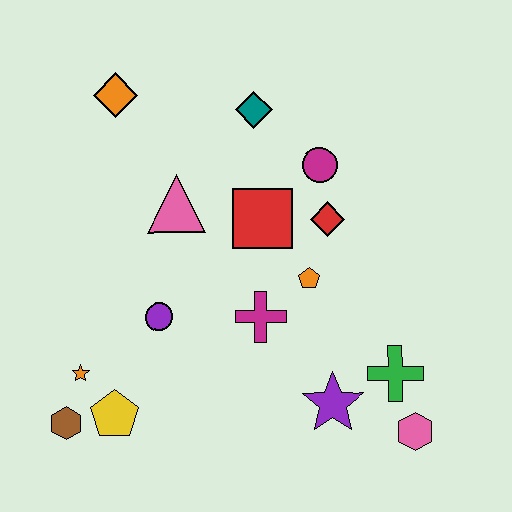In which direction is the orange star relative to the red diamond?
The orange star is to the left of the red diamond.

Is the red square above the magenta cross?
Yes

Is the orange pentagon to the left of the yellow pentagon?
No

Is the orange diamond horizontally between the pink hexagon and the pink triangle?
No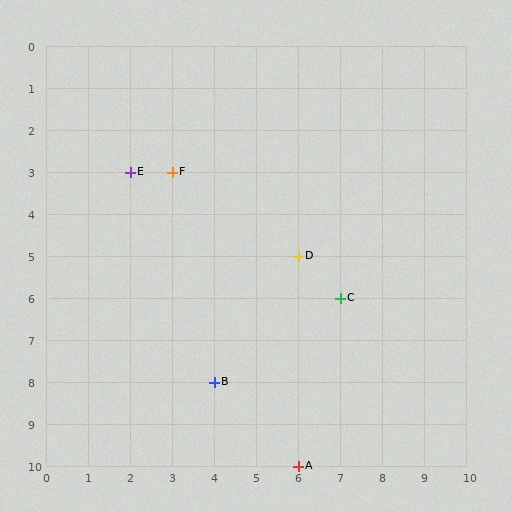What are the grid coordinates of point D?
Point D is at grid coordinates (6, 5).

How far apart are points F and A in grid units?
Points F and A are 3 columns and 7 rows apart (about 7.6 grid units diagonally).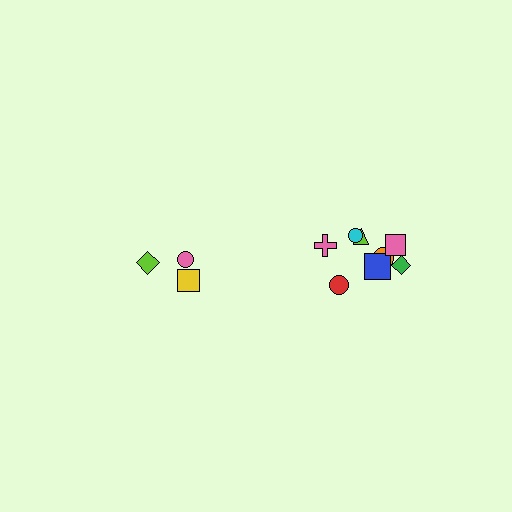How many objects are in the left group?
There are 3 objects.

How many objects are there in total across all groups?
There are 11 objects.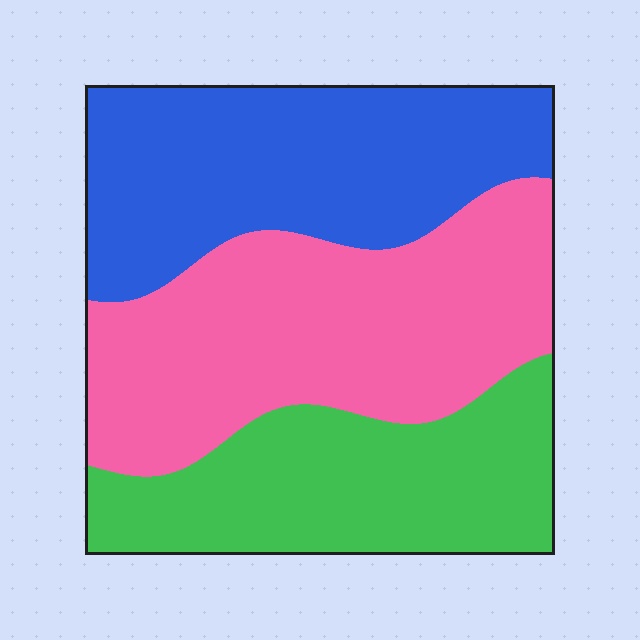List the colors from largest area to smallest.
From largest to smallest: pink, blue, green.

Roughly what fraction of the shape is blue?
Blue covers around 35% of the shape.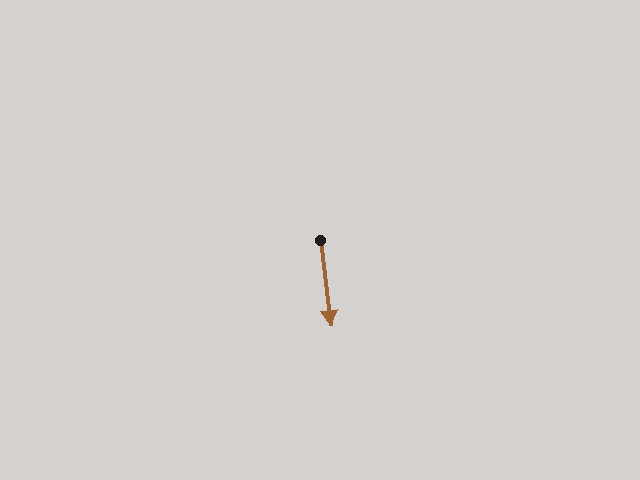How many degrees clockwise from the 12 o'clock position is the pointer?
Approximately 173 degrees.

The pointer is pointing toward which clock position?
Roughly 6 o'clock.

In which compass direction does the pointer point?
South.